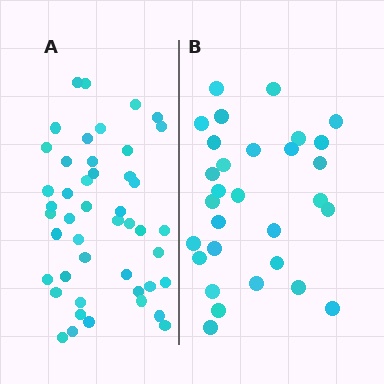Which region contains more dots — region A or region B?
Region A (the left region) has more dots.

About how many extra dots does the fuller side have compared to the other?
Region A has approximately 15 more dots than region B.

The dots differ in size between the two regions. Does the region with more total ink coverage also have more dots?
No. Region B has more total ink coverage because its dots are larger, but region A actually contains more individual dots. Total area can be misleading — the number of items is what matters here.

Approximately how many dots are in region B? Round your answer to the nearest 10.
About 30 dots.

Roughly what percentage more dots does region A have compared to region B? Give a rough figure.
About 55% more.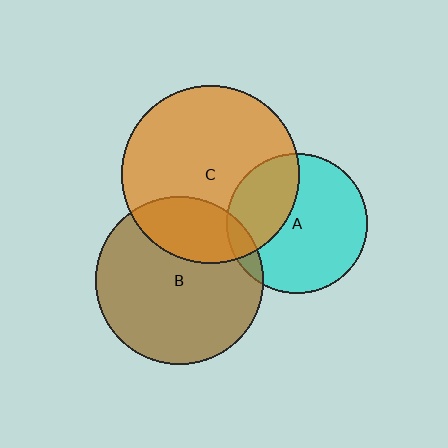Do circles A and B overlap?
Yes.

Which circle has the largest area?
Circle C (orange).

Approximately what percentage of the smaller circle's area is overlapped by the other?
Approximately 10%.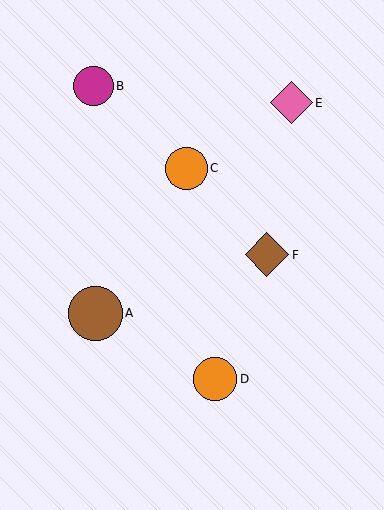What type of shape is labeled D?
Shape D is an orange circle.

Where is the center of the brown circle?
The center of the brown circle is at (95, 313).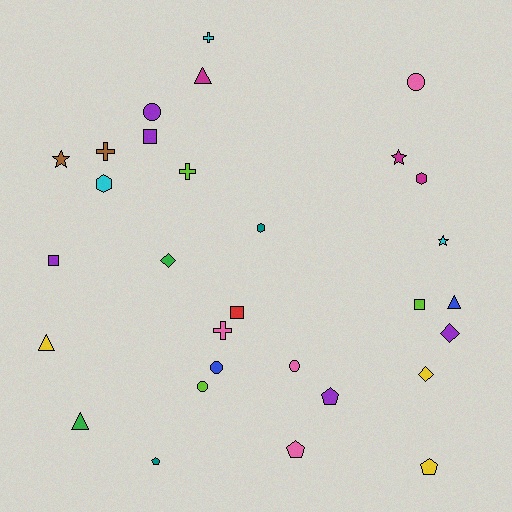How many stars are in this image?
There are 3 stars.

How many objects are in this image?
There are 30 objects.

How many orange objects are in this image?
There are no orange objects.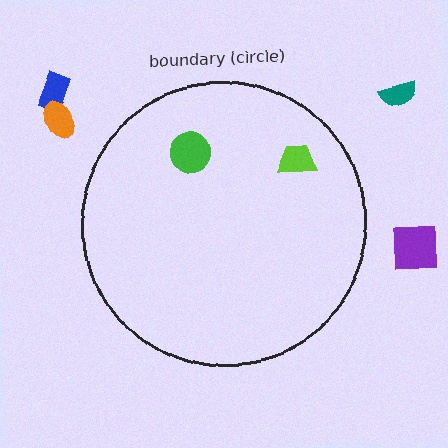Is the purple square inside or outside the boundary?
Outside.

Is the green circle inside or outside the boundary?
Inside.